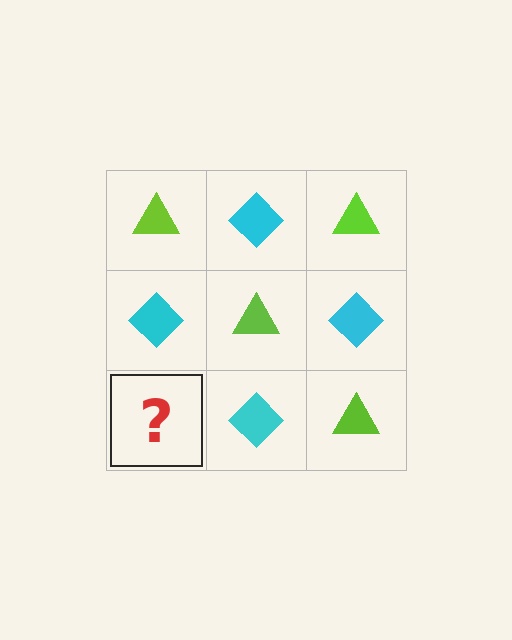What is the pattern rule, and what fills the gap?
The rule is that it alternates lime triangle and cyan diamond in a checkerboard pattern. The gap should be filled with a lime triangle.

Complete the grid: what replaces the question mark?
The question mark should be replaced with a lime triangle.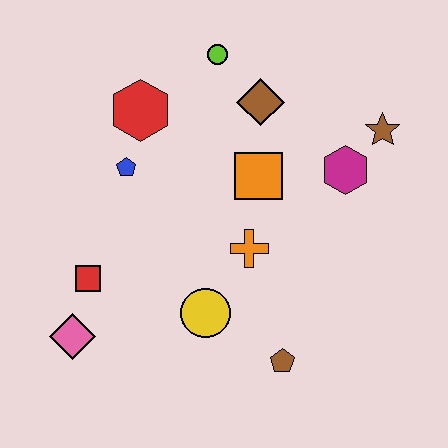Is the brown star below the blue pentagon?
No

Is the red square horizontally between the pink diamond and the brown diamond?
Yes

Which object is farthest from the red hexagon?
The brown pentagon is farthest from the red hexagon.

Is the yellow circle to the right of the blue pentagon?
Yes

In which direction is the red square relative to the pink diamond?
The red square is above the pink diamond.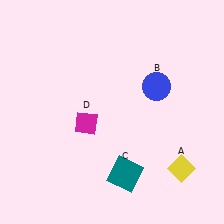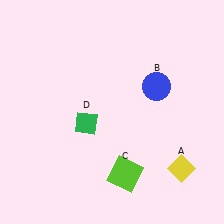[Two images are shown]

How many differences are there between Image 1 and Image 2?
There are 2 differences between the two images.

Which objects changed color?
C changed from teal to lime. D changed from magenta to green.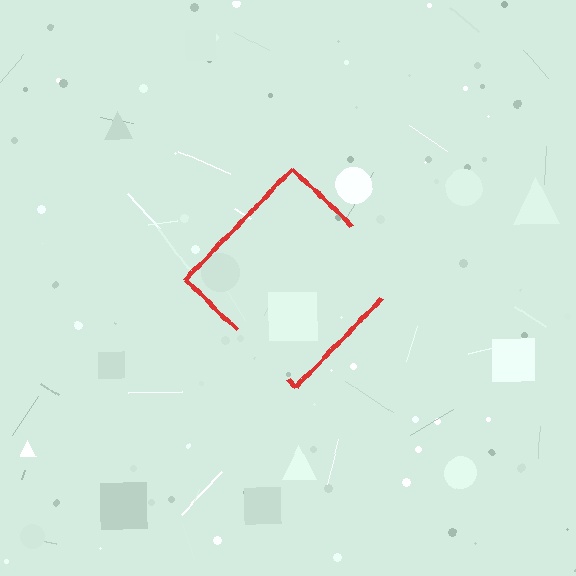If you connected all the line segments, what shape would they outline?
They would outline a diamond.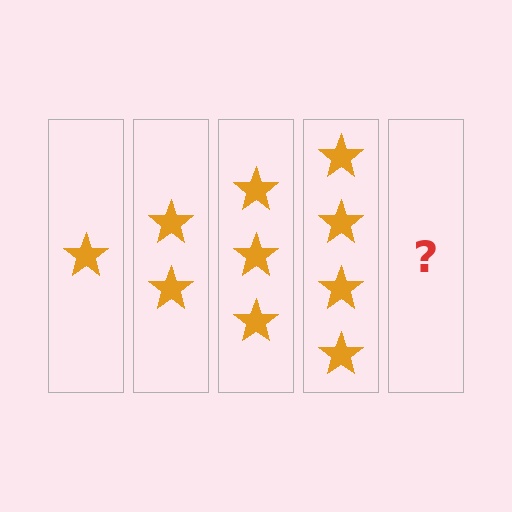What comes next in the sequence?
The next element should be 5 stars.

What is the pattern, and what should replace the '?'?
The pattern is that each step adds one more star. The '?' should be 5 stars.